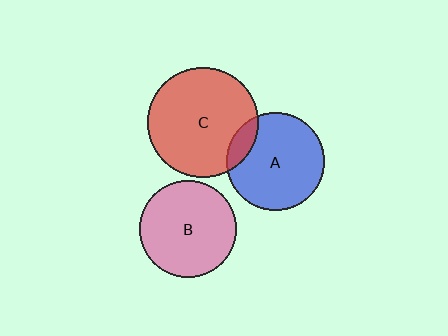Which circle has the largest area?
Circle C (red).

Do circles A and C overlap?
Yes.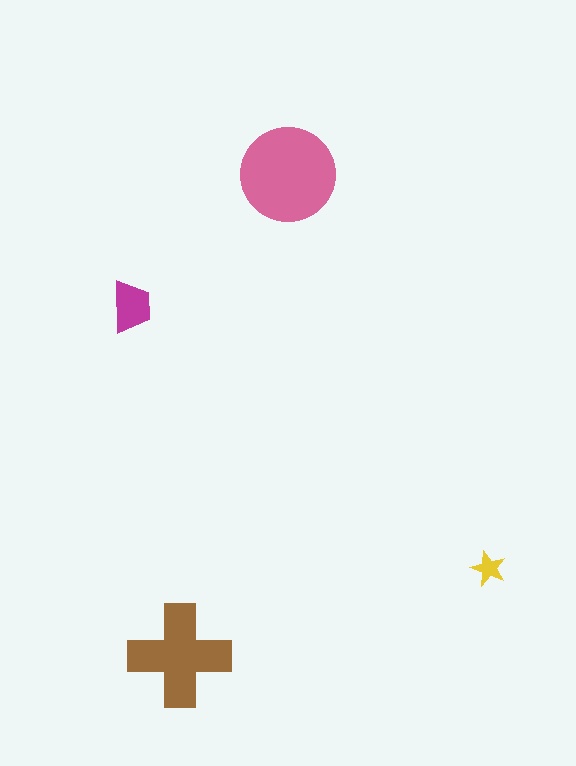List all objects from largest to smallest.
The pink circle, the brown cross, the magenta trapezoid, the yellow star.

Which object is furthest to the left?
The magenta trapezoid is leftmost.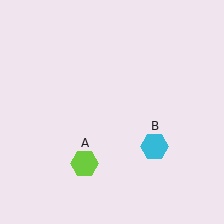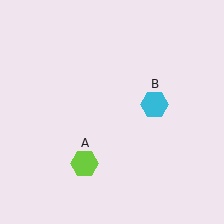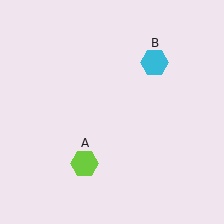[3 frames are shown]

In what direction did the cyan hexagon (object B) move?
The cyan hexagon (object B) moved up.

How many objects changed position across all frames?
1 object changed position: cyan hexagon (object B).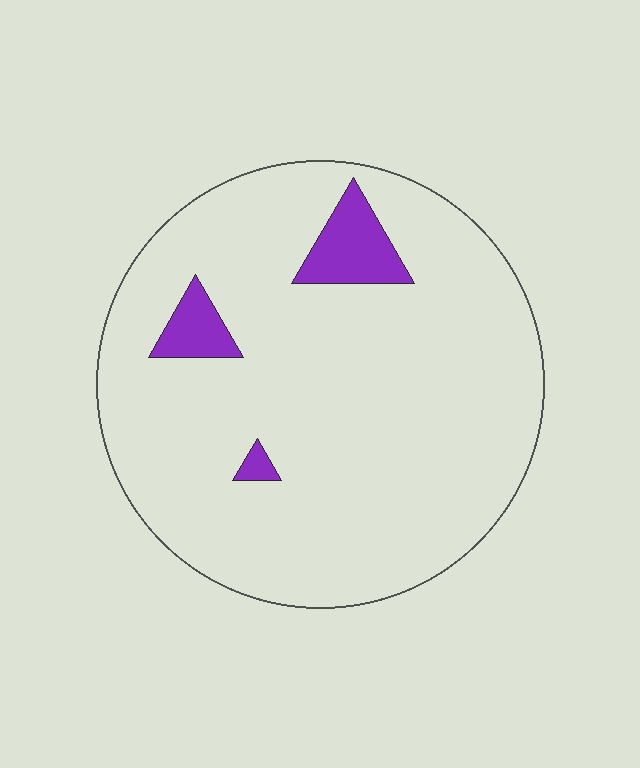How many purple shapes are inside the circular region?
3.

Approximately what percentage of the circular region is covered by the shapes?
Approximately 5%.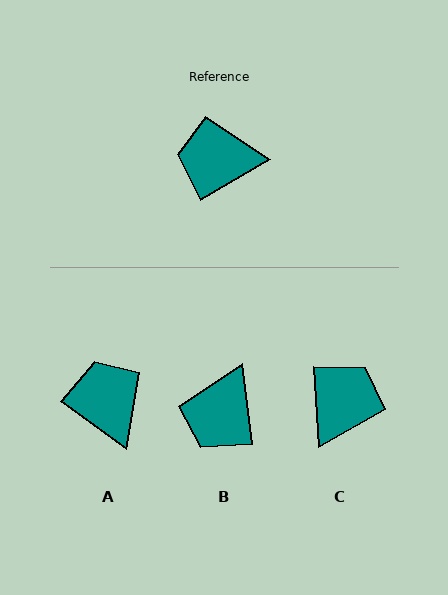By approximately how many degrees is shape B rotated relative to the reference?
Approximately 66 degrees counter-clockwise.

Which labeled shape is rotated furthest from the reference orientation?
C, about 118 degrees away.